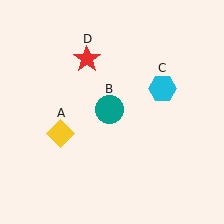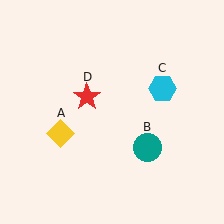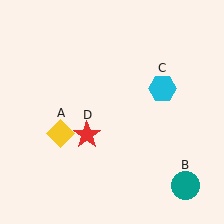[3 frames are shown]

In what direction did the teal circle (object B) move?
The teal circle (object B) moved down and to the right.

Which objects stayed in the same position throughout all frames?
Yellow diamond (object A) and cyan hexagon (object C) remained stationary.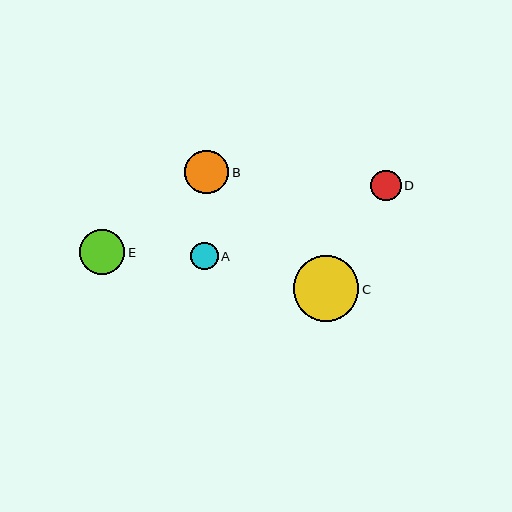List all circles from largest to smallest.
From largest to smallest: C, E, B, D, A.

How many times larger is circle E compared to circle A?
Circle E is approximately 1.6 times the size of circle A.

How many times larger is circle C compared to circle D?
Circle C is approximately 2.1 times the size of circle D.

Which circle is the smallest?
Circle A is the smallest with a size of approximately 28 pixels.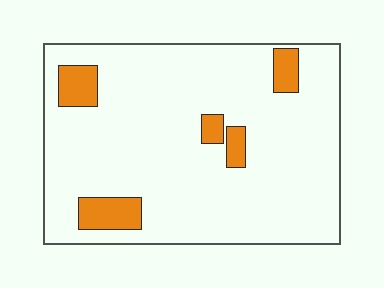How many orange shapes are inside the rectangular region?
5.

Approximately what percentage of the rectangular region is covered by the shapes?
Approximately 10%.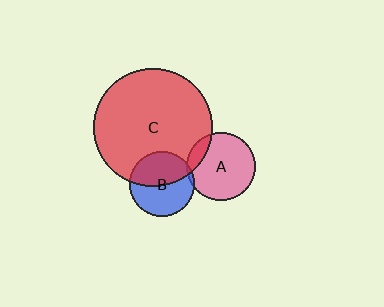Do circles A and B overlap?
Yes.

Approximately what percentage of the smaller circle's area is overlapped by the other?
Approximately 5%.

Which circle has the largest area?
Circle C (red).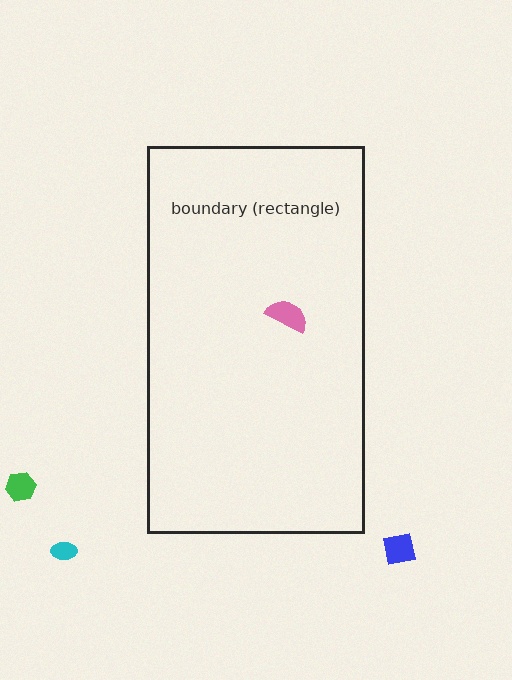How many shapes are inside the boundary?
1 inside, 3 outside.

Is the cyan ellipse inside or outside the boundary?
Outside.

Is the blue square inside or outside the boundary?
Outside.